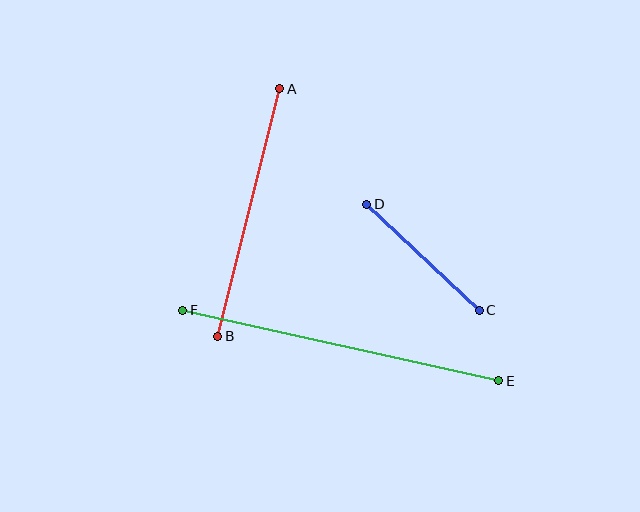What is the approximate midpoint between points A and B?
The midpoint is at approximately (249, 212) pixels.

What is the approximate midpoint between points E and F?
The midpoint is at approximately (341, 346) pixels.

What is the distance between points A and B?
The distance is approximately 255 pixels.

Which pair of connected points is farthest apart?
Points E and F are farthest apart.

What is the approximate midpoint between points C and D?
The midpoint is at approximately (423, 257) pixels.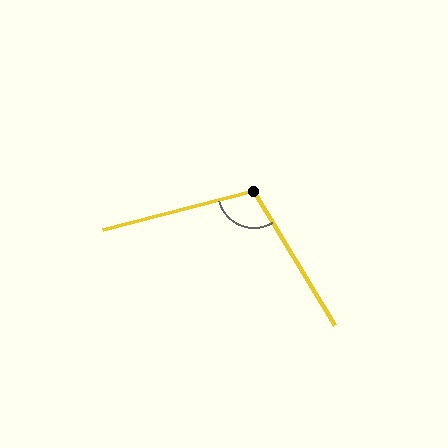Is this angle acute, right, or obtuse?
It is obtuse.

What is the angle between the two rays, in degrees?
Approximately 107 degrees.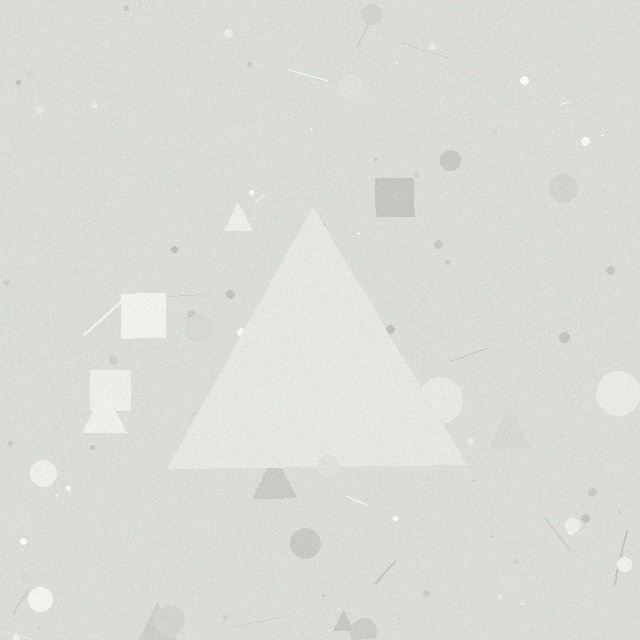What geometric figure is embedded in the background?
A triangle is embedded in the background.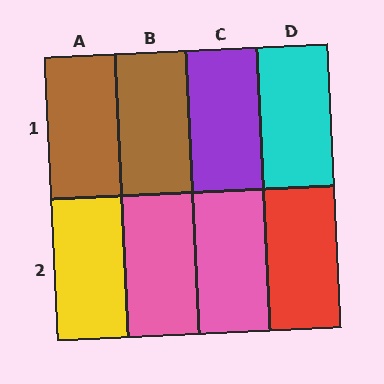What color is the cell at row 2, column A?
Yellow.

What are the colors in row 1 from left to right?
Brown, brown, purple, cyan.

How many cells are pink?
2 cells are pink.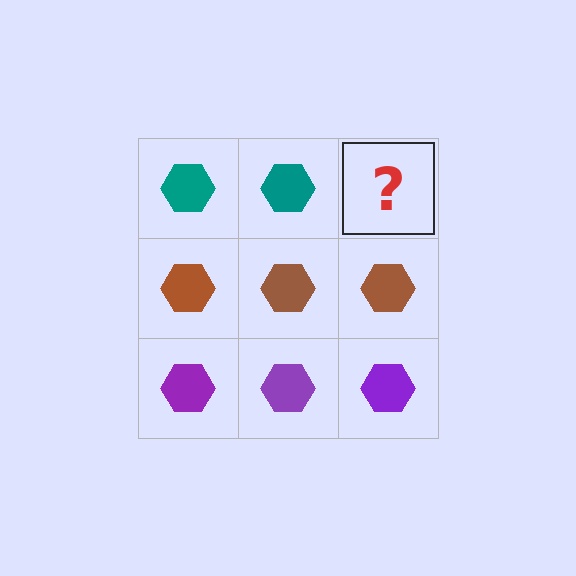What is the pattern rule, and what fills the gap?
The rule is that each row has a consistent color. The gap should be filled with a teal hexagon.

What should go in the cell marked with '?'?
The missing cell should contain a teal hexagon.